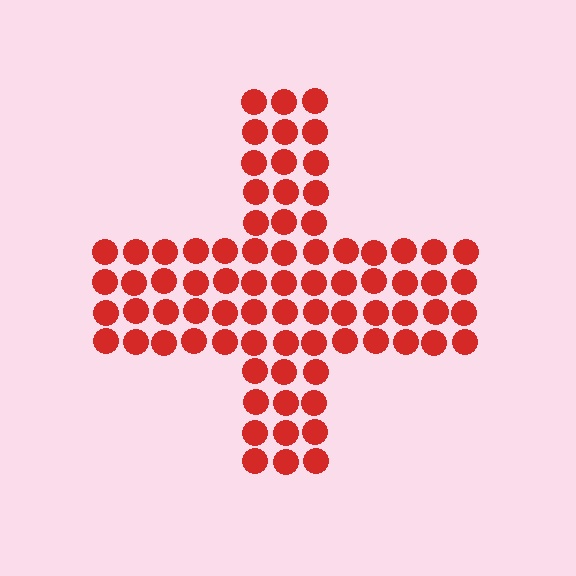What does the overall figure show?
The overall figure shows a cross.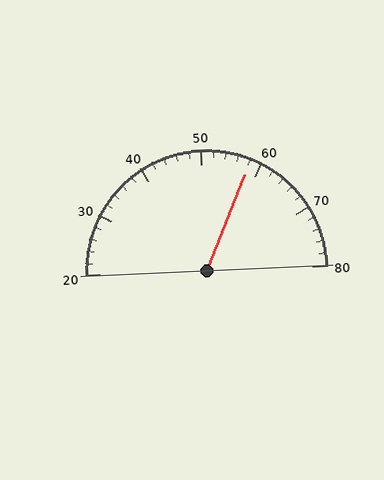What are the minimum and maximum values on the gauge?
The gauge ranges from 20 to 80.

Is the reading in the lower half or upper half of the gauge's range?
The reading is in the upper half of the range (20 to 80).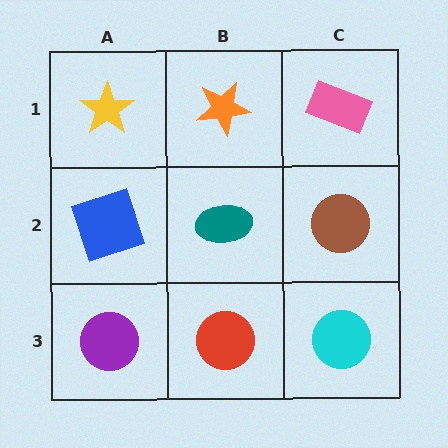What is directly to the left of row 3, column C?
A red circle.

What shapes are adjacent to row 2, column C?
A pink rectangle (row 1, column C), a cyan circle (row 3, column C), a teal ellipse (row 2, column B).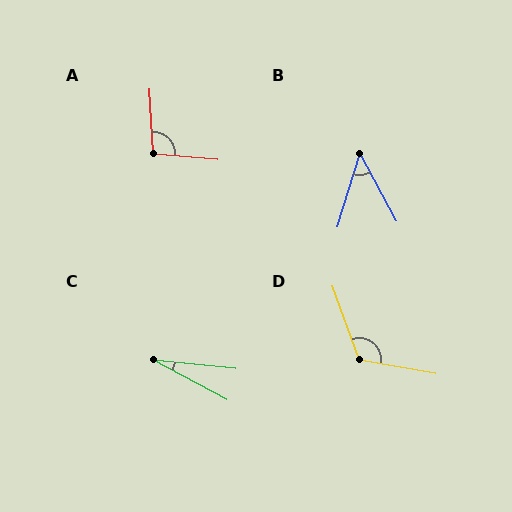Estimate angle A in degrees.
Approximately 98 degrees.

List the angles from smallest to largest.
C (22°), B (46°), A (98°), D (120°).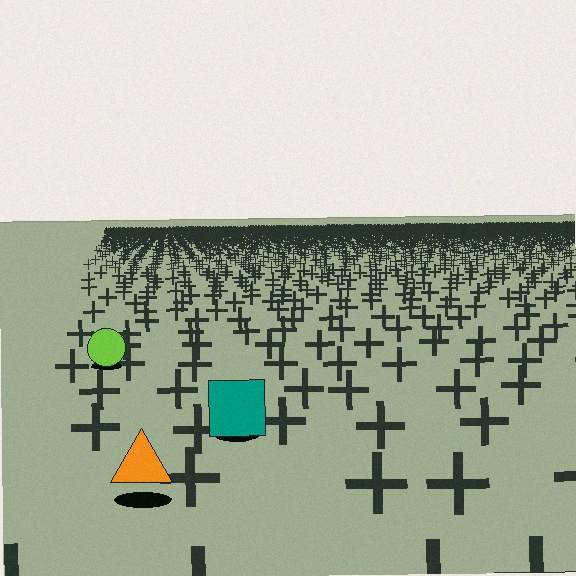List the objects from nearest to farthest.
From nearest to farthest: the orange triangle, the teal square, the lime circle.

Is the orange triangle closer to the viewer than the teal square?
Yes. The orange triangle is closer — you can tell from the texture gradient: the ground texture is coarser near it.